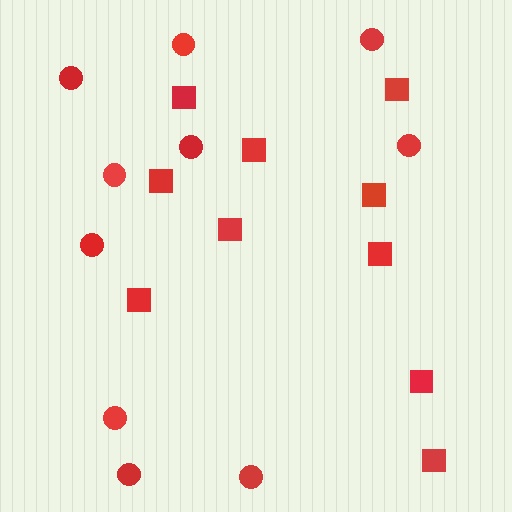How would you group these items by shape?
There are 2 groups: one group of squares (10) and one group of circles (10).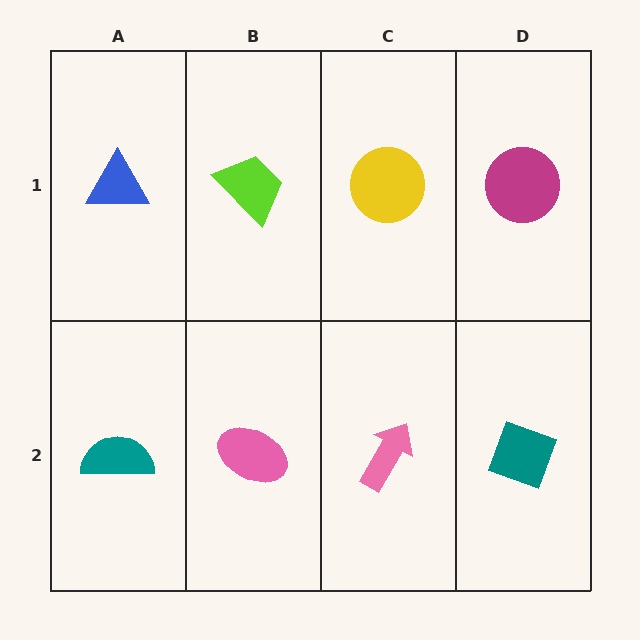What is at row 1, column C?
A yellow circle.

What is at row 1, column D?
A magenta circle.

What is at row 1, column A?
A blue triangle.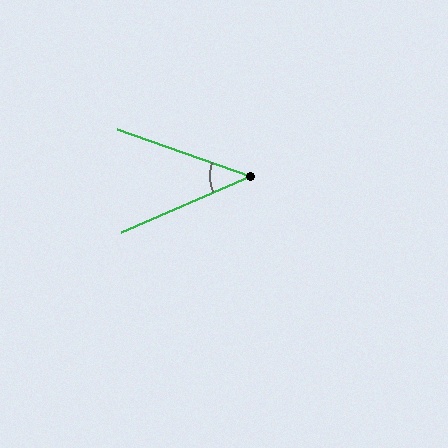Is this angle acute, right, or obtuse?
It is acute.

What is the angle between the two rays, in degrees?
Approximately 43 degrees.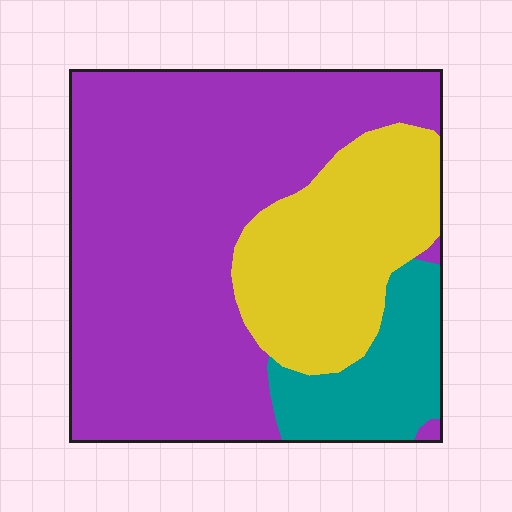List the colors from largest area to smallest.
From largest to smallest: purple, yellow, teal.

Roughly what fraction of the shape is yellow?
Yellow covers around 25% of the shape.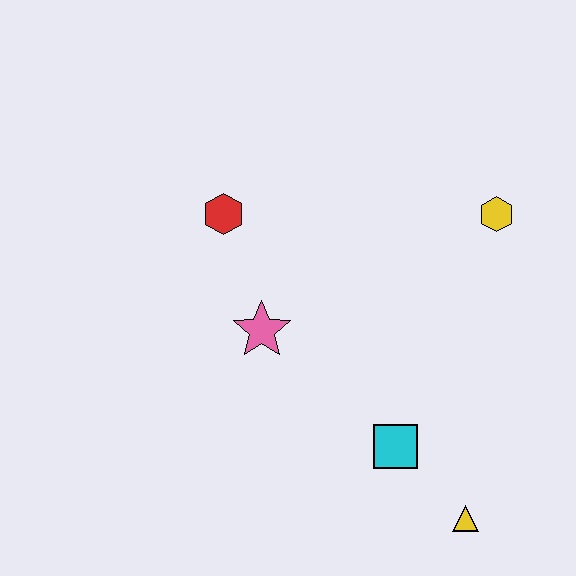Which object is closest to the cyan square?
The yellow triangle is closest to the cyan square.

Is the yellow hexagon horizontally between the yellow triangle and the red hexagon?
No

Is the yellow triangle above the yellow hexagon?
No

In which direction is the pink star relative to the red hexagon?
The pink star is below the red hexagon.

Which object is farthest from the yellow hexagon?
The yellow triangle is farthest from the yellow hexagon.